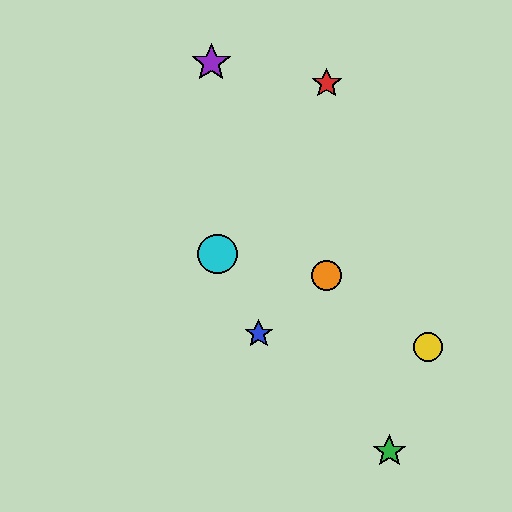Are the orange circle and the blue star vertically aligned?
No, the orange circle is at x≈327 and the blue star is at x≈259.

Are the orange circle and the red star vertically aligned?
Yes, both are at x≈327.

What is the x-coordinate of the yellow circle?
The yellow circle is at x≈428.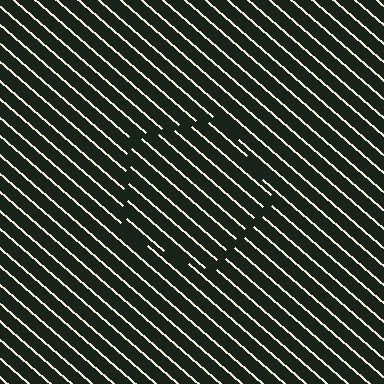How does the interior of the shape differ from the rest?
The interior of the shape contains the same grating, shifted by half a period — the contour is defined by the phase discontinuity where line-ends from the inner and outer gratings abut.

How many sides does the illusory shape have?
5 sides — the line-ends trace a pentagon.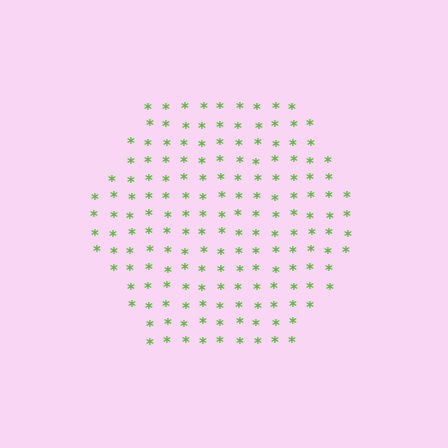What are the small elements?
The small elements are asterisks.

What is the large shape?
The large shape is a hexagon.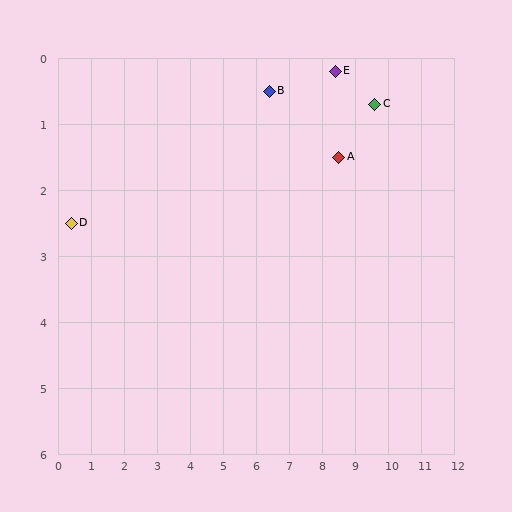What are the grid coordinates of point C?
Point C is at approximately (9.6, 0.7).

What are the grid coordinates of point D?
Point D is at approximately (0.4, 2.5).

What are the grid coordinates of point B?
Point B is at approximately (6.4, 0.5).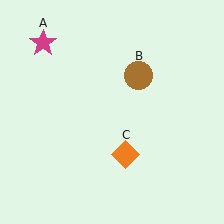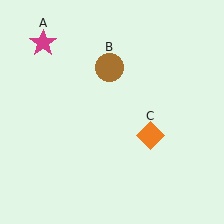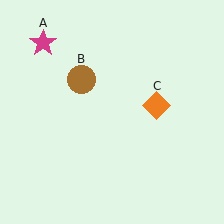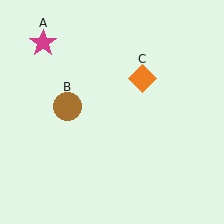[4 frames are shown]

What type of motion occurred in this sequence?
The brown circle (object B), orange diamond (object C) rotated counterclockwise around the center of the scene.